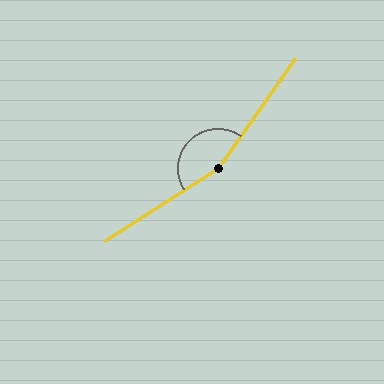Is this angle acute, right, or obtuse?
It is obtuse.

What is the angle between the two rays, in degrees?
Approximately 158 degrees.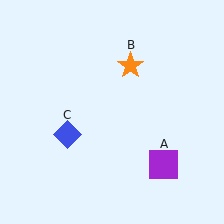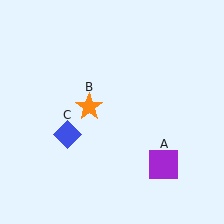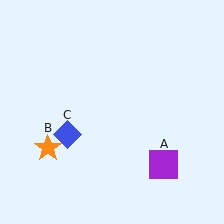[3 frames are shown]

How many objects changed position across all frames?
1 object changed position: orange star (object B).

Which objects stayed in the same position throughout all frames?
Purple square (object A) and blue diamond (object C) remained stationary.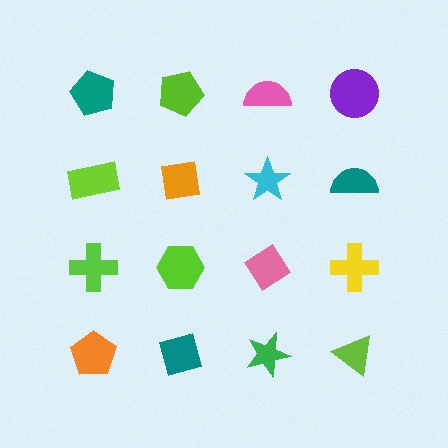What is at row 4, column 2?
A teal square.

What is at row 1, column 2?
A lime pentagon.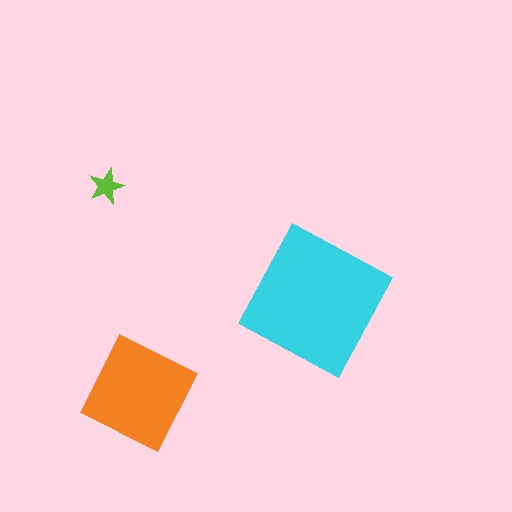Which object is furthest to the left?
The lime star is leftmost.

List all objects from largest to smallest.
The cyan square, the orange diamond, the lime star.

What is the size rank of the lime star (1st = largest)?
3rd.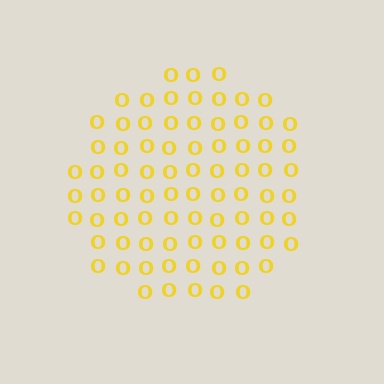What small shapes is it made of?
It is made of small letter O's.